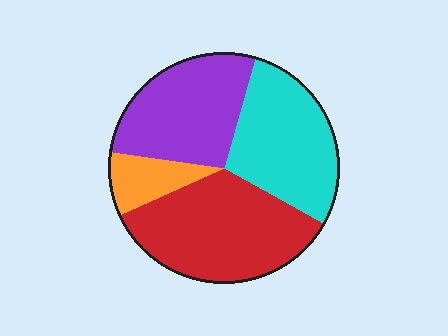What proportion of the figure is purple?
Purple takes up about one quarter (1/4) of the figure.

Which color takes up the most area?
Red, at roughly 35%.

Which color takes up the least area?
Orange, at roughly 10%.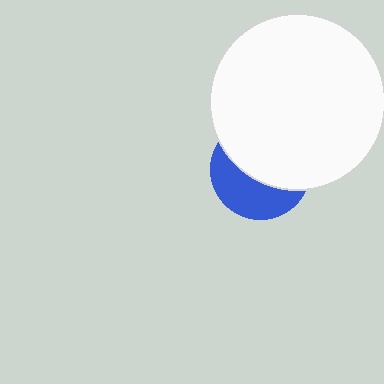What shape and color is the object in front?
The object in front is a white circle.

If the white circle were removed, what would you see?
You would see the complete blue circle.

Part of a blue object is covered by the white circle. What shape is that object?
It is a circle.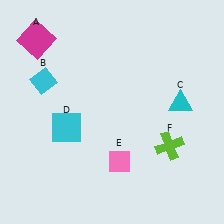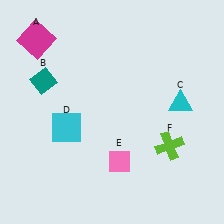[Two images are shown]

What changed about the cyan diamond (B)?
In Image 1, B is cyan. In Image 2, it changed to teal.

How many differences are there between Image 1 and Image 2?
There is 1 difference between the two images.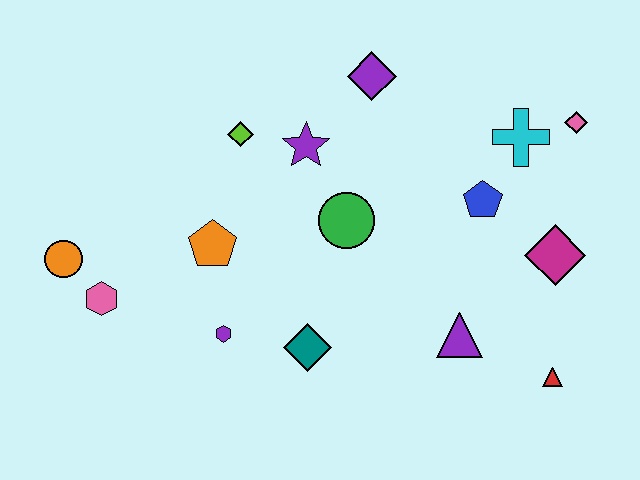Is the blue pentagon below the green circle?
No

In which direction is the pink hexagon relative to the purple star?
The pink hexagon is to the left of the purple star.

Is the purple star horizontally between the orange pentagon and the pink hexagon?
No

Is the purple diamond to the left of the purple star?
No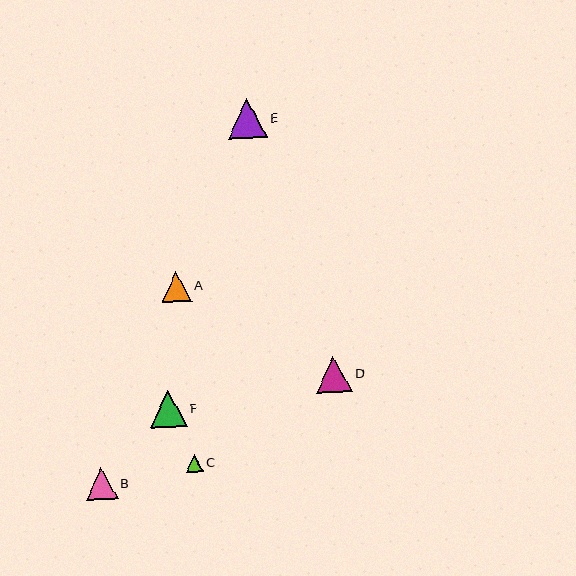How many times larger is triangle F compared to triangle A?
Triangle F is approximately 1.3 times the size of triangle A.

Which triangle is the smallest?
Triangle C is the smallest with a size of approximately 18 pixels.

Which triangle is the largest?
Triangle E is the largest with a size of approximately 39 pixels.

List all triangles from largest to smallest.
From largest to smallest: E, F, D, B, A, C.